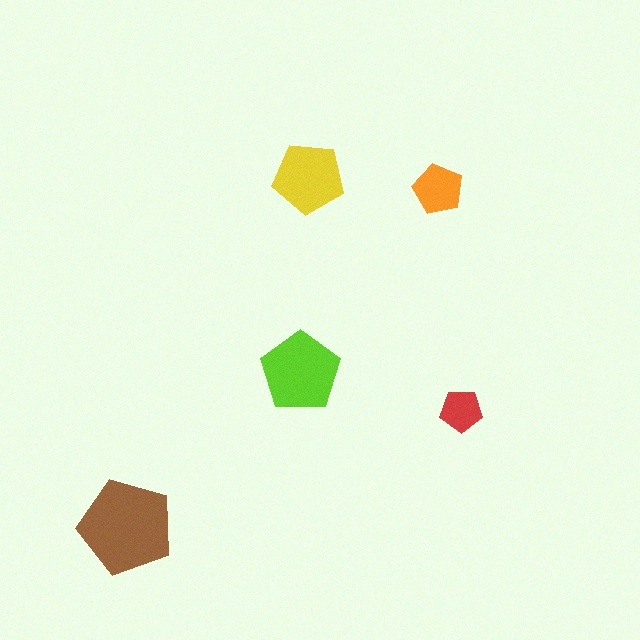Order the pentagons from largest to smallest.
the brown one, the lime one, the yellow one, the orange one, the red one.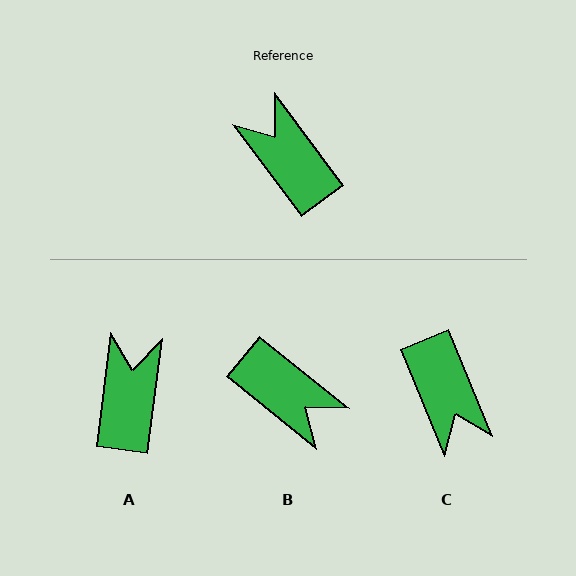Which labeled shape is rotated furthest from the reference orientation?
B, about 166 degrees away.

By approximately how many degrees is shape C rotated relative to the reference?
Approximately 165 degrees counter-clockwise.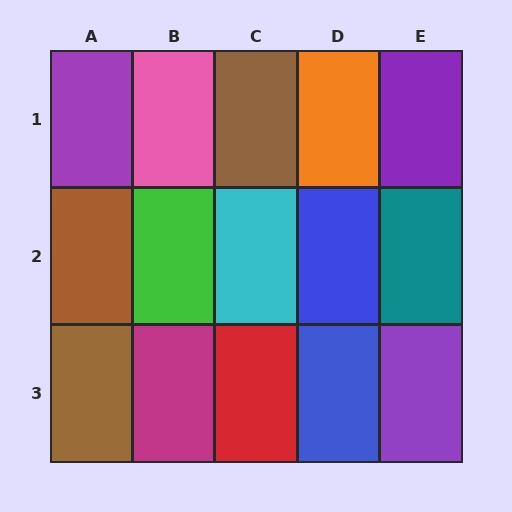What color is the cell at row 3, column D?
Blue.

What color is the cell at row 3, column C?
Red.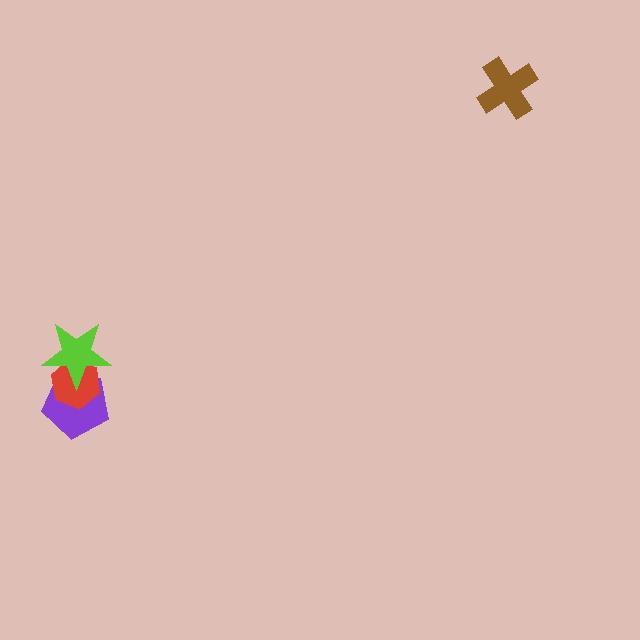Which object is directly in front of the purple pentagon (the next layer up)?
The red hexagon is directly in front of the purple pentagon.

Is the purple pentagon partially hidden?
Yes, it is partially covered by another shape.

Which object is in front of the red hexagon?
The lime star is in front of the red hexagon.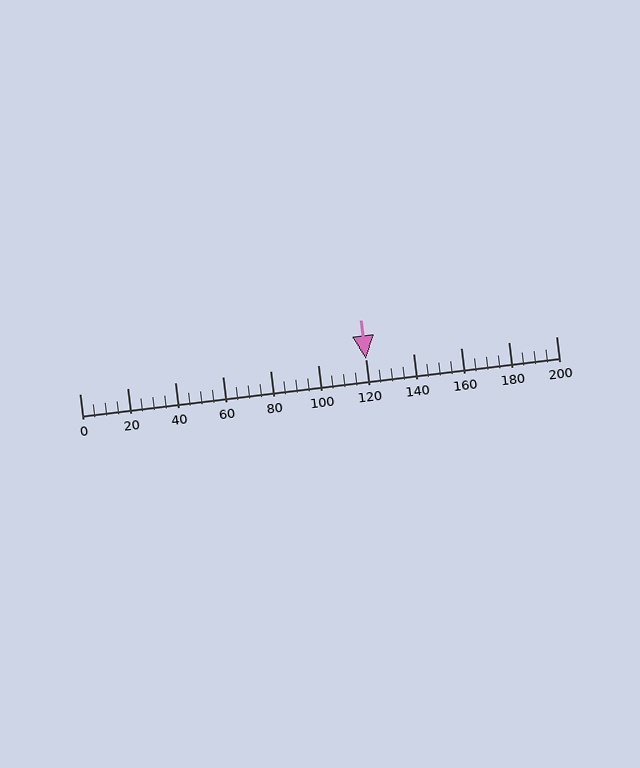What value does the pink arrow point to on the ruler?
The pink arrow points to approximately 120.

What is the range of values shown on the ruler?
The ruler shows values from 0 to 200.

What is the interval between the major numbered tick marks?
The major tick marks are spaced 20 units apart.